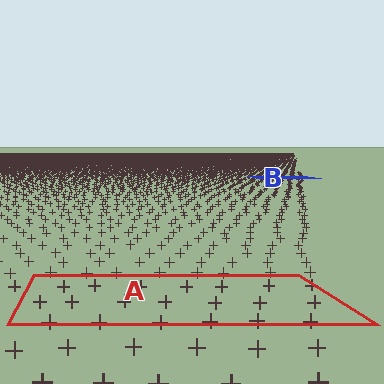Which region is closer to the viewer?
Region A is closer. The texture elements there are larger and more spread out.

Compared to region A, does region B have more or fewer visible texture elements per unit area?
Region B has more texture elements per unit area — they are packed more densely because it is farther away.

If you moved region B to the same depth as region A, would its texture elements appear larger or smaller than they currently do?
They would appear larger. At a closer depth, the same texture elements are projected at a bigger on-screen size.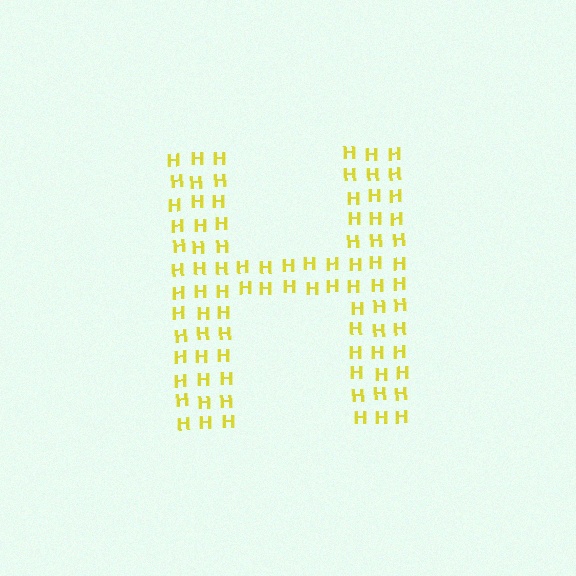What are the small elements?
The small elements are letter H's.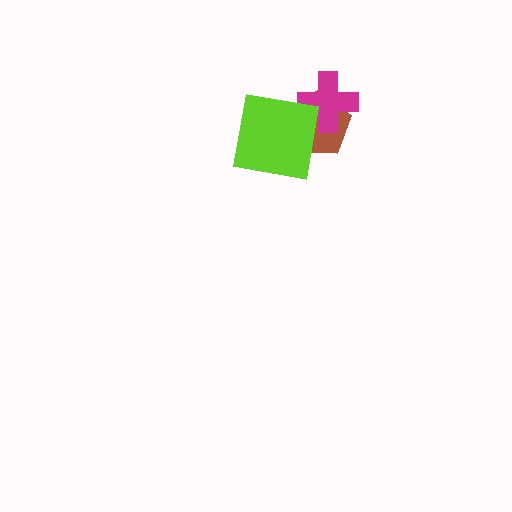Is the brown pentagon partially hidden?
Yes, it is partially covered by another shape.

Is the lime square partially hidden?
No, no other shape covers it.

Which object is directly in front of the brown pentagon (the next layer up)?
The magenta cross is directly in front of the brown pentagon.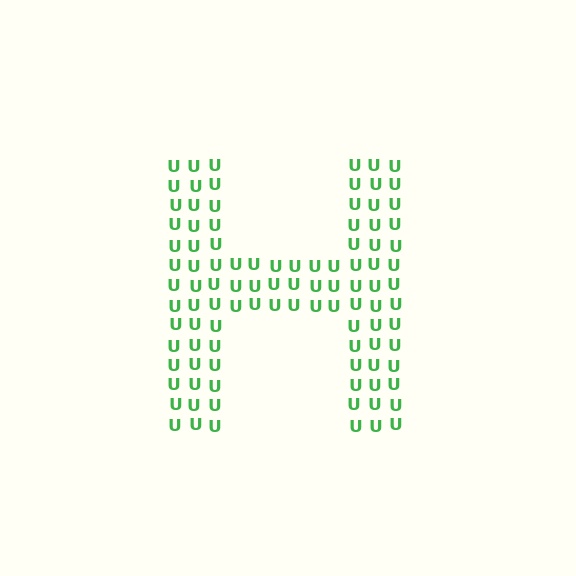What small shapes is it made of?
It is made of small letter U's.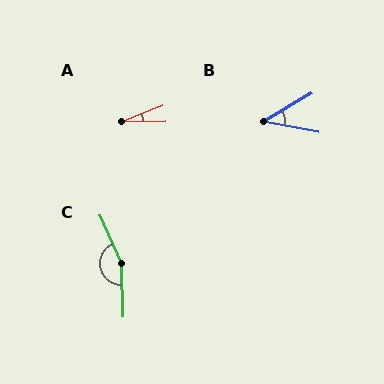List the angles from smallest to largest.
A (22°), B (41°), C (157°).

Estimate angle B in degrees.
Approximately 41 degrees.